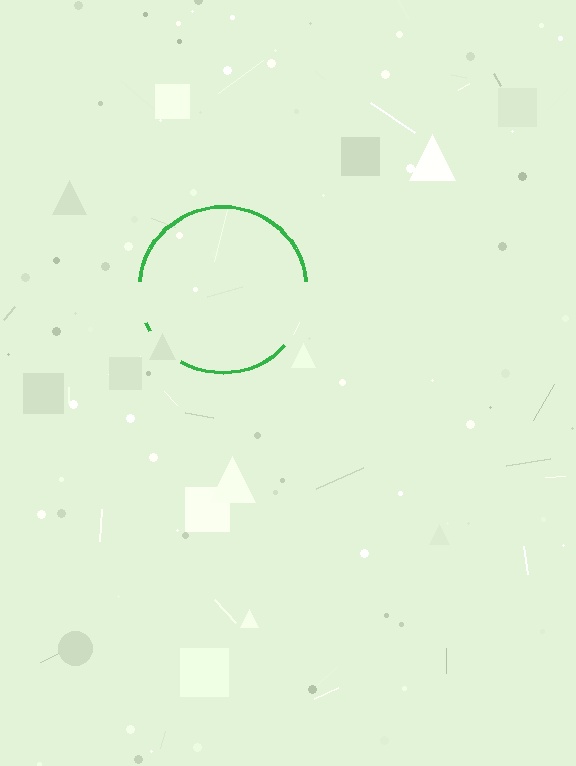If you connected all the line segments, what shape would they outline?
They would outline a circle.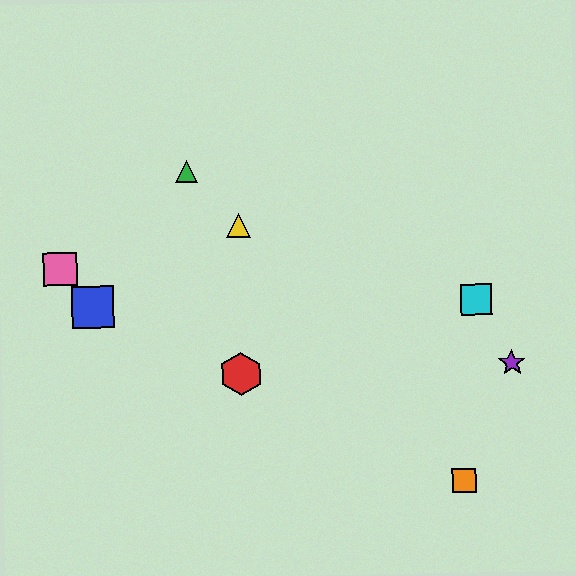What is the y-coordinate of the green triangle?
The green triangle is at y≈171.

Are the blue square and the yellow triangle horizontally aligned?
No, the blue square is at y≈307 and the yellow triangle is at y≈226.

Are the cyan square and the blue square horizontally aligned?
Yes, both are at y≈300.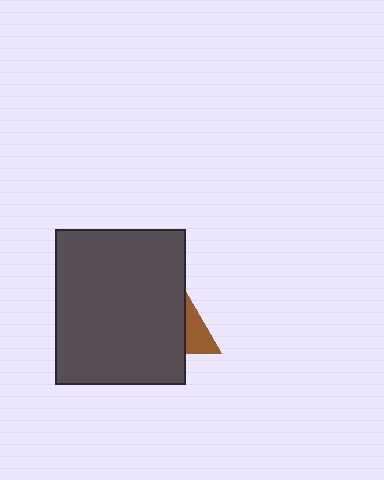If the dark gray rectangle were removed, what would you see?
You would see the complete brown triangle.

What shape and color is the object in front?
The object in front is a dark gray rectangle.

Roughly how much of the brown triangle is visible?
A small part of it is visible (roughly 34%).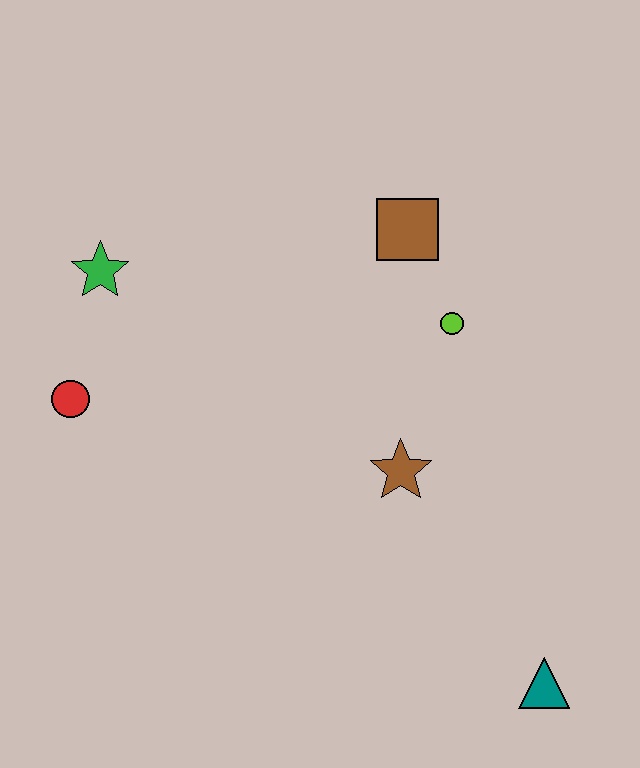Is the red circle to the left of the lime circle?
Yes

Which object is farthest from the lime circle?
The red circle is farthest from the lime circle.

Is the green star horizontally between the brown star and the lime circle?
No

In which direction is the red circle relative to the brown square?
The red circle is to the left of the brown square.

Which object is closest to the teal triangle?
The brown star is closest to the teal triangle.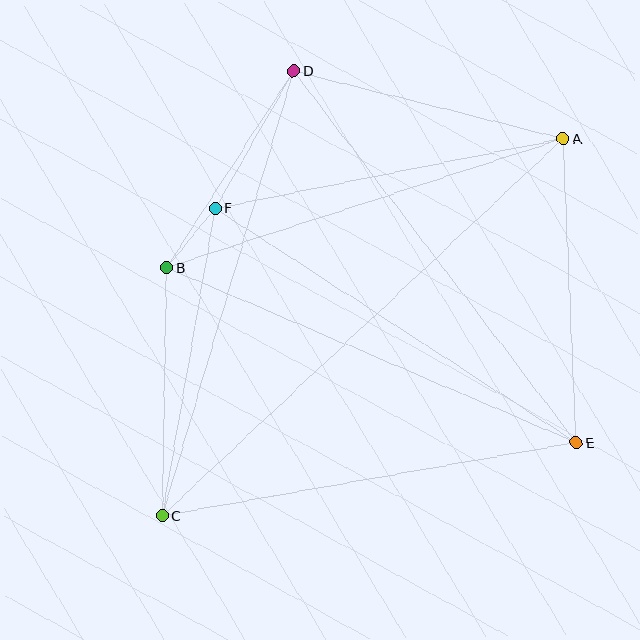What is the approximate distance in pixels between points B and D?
The distance between B and D is approximately 234 pixels.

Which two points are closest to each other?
Points B and F are closest to each other.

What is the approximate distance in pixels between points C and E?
The distance between C and E is approximately 421 pixels.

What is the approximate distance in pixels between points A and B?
The distance between A and B is approximately 417 pixels.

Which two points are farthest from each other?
Points A and C are farthest from each other.